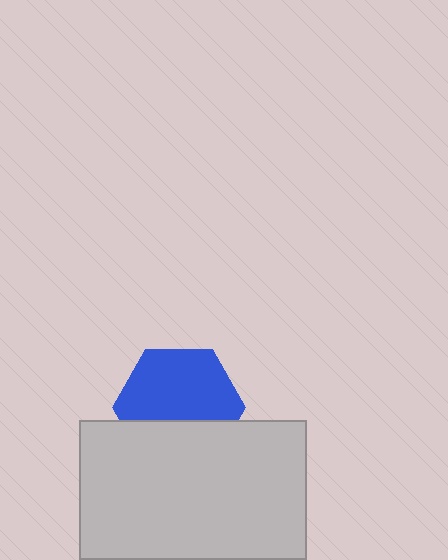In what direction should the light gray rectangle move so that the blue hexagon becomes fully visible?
The light gray rectangle should move down. That is the shortest direction to clear the overlap and leave the blue hexagon fully visible.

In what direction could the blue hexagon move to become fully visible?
The blue hexagon could move up. That would shift it out from behind the light gray rectangle entirely.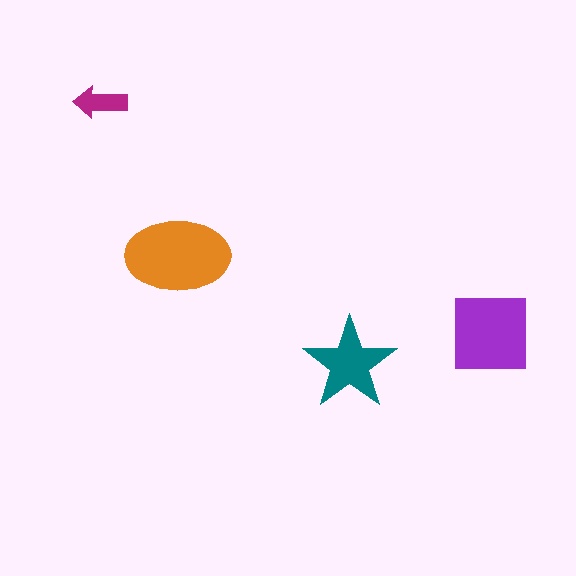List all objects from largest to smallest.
The orange ellipse, the purple square, the teal star, the magenta arrow.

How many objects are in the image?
There are 4 objects in the image.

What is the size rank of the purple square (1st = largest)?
2nd.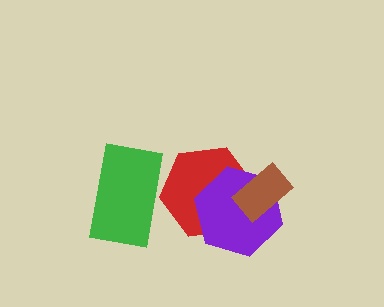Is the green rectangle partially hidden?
No, no other shape covers it.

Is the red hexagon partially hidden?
Yes, it is partially covered by another shape.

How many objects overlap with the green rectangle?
1 object overlaps with the green rectangle.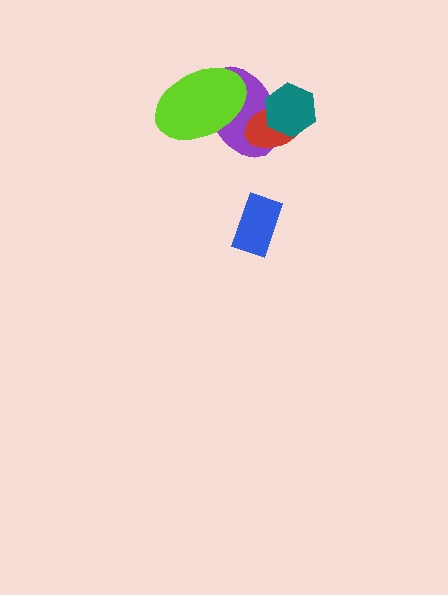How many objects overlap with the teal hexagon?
2 objects overlap with the teal hexagon.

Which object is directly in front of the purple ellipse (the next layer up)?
The red ellipse is directly in front of the purple ellipse.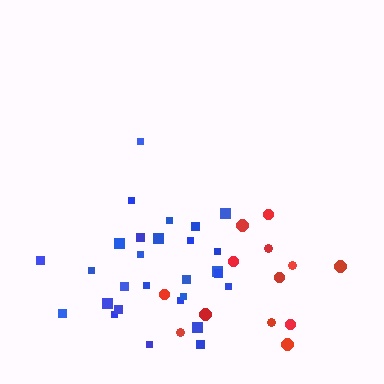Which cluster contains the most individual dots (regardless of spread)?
Blue (28).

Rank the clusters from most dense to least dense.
blue, red.